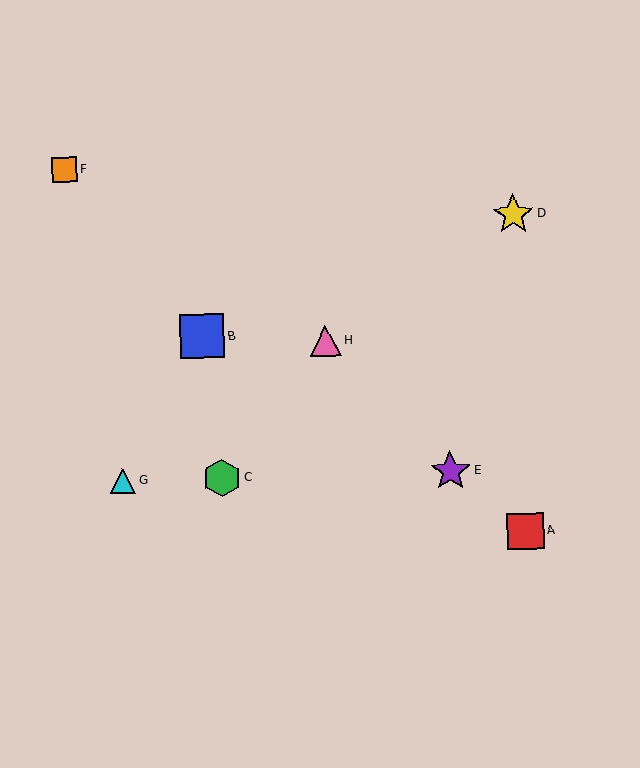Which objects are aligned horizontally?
Objects C, E, G are aligned horizontally.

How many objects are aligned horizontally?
3 objects (C, E, G) are aligned horizontally.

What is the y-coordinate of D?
Object D is at y≈214.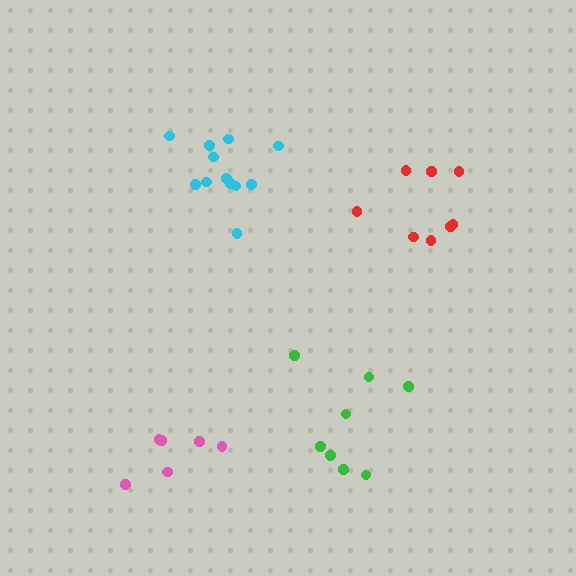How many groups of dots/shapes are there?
There are 4 groups.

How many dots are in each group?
Group 1: 8 dots, Group 2: 6 dots, Group 3: 8 dots, Group 4: 12 dots (34 total).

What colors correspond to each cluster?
The clusters are colored: green, pink, red, cyan.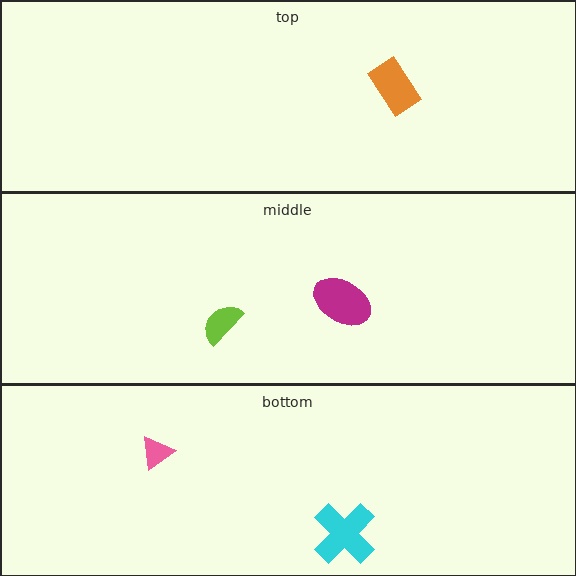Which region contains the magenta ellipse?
The middle region.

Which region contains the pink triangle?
The bottom region.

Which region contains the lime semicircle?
The middle region.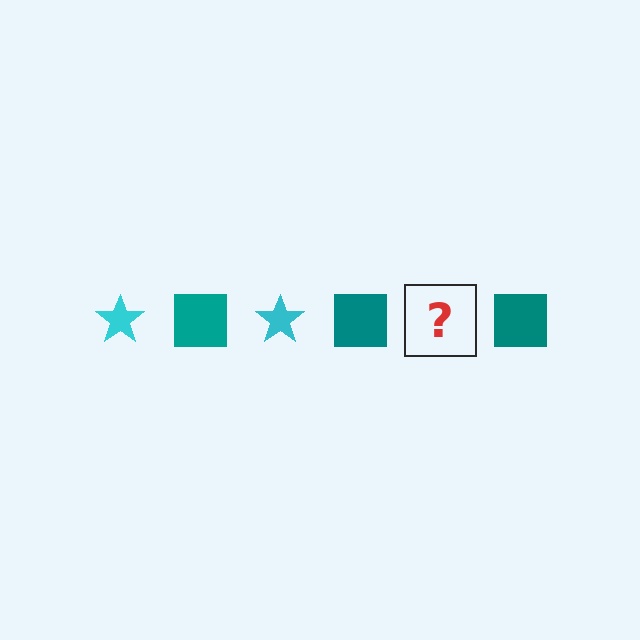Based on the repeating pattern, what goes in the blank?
The blank should be a cyan star.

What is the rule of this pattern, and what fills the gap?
The rule is that the pattern alternates between cyan star and teal square. The gap should be filled with a cyan star.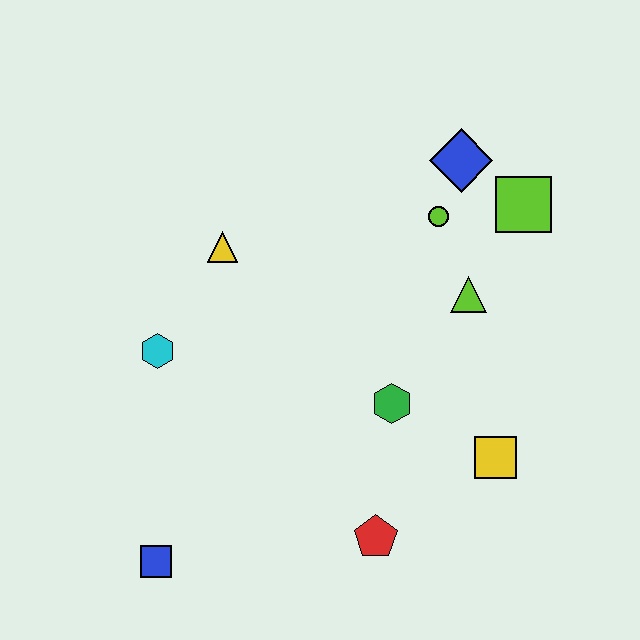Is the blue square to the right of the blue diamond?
No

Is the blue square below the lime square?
Yes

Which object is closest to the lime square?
The blue diamond is closest to the lime square.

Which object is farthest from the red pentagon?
The blue diamond is farthest from the red pentagon.